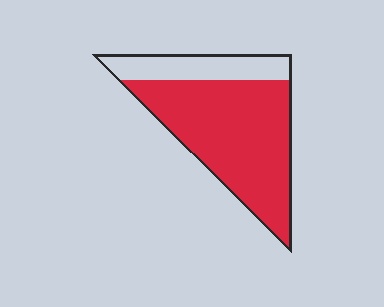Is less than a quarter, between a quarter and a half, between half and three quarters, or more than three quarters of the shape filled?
More than three quarters.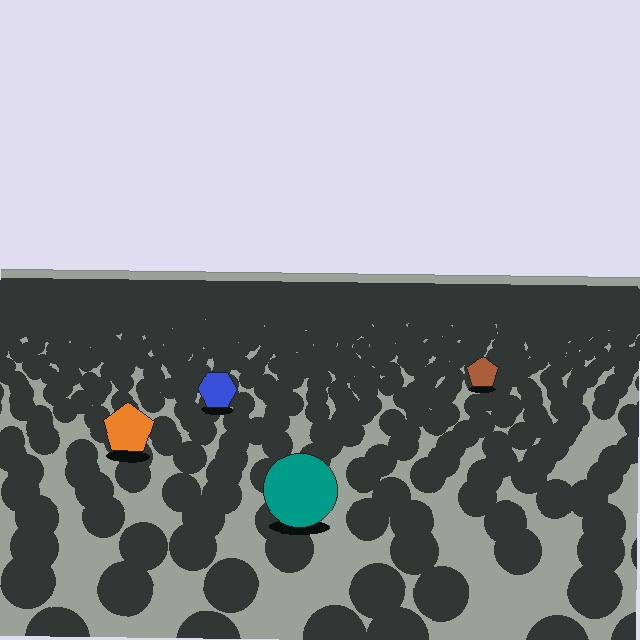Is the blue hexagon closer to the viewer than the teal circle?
No. The teal circle is closer — you can tell from the texture gradient: the ground texture is coarser near it.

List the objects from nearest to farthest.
From nearest to farthest: the teal circle, the orange pentagon, the blue hexagon, the brown pentagon.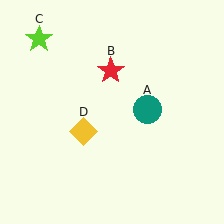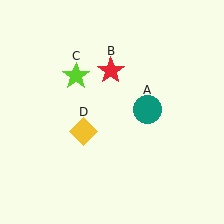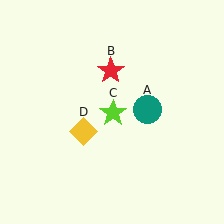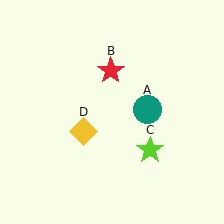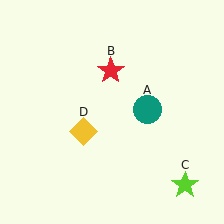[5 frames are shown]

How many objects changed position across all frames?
1 object changed position: lime star (object C).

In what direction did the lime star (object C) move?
The lime star (object C) moved down and to the right.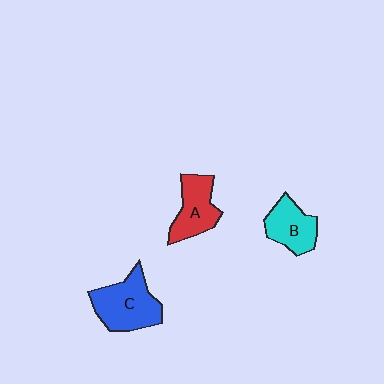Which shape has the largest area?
Shape C (blue).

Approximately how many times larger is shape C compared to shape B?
Approximately 1.4 times.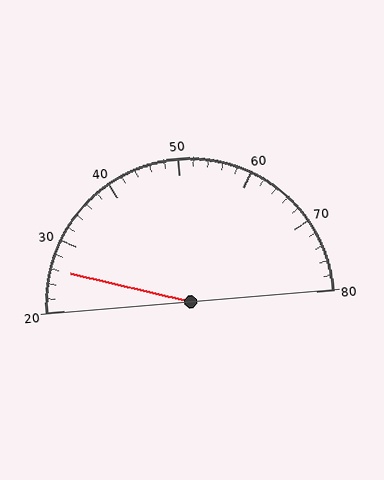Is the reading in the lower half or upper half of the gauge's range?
The reading is in the lower half of the range (20 to 80).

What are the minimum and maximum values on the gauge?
The gauge ranges from 20 to 80.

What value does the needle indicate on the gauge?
The needle indicates approximately 26.